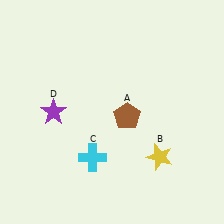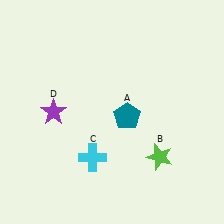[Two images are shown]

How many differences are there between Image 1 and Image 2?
There are 2 differences between the two images.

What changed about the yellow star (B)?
In Image 1, B is yellow. In Image 2, it changed to lime.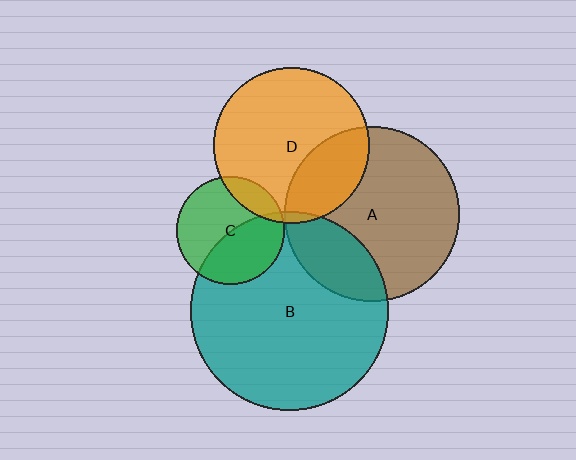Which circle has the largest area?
Circle B (teal).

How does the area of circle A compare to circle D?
Approximately 1.3 times.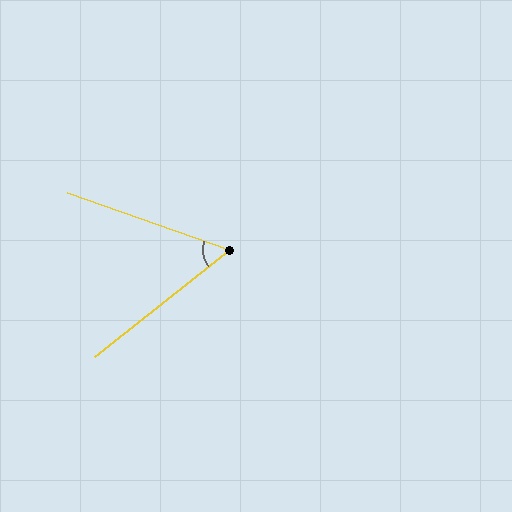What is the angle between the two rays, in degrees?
Approximately 58 degrees.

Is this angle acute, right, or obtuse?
It is acute.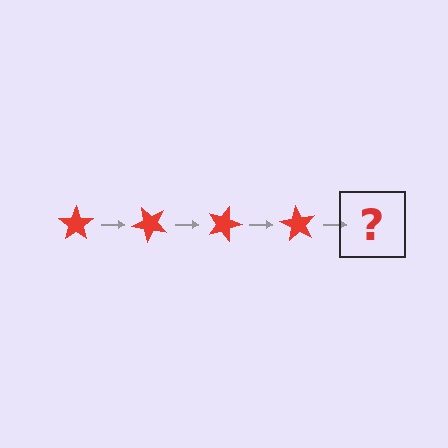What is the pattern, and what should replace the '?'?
The pattern is that the star rotates 45 degrees each step. The '?' should be a red star rotated 180 degrees.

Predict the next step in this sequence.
The next step is a red star rotated 180 degrees.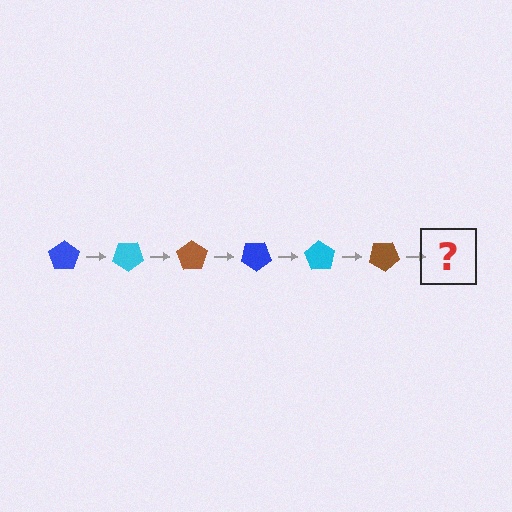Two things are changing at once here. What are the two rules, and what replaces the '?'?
The two rules are that it rotates 35 degrees each step and the color cycles through blue, cyan, and brown. The '?' should be a blue pentagon, rotated 210 degrees from the start.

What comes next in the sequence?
The next element should be a blue pentagon, rotated 210 degrees from the start.